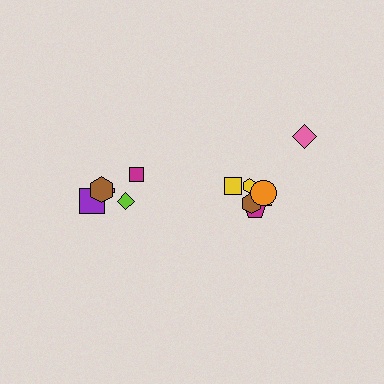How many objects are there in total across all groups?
There are 13 objects.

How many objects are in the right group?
There are 8 objects.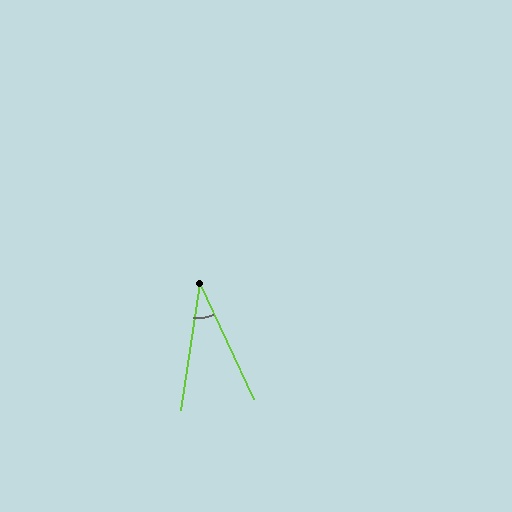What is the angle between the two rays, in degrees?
Approximately 34 degrees.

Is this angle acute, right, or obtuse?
It is acute.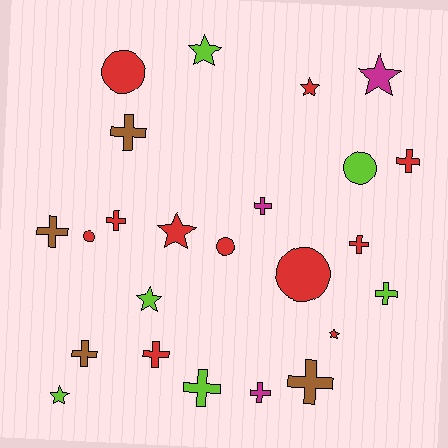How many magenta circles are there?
There are no magenta circles.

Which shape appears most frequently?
Cross, with 12 objects.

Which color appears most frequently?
Red, with 11 objects.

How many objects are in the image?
There are 24 objects.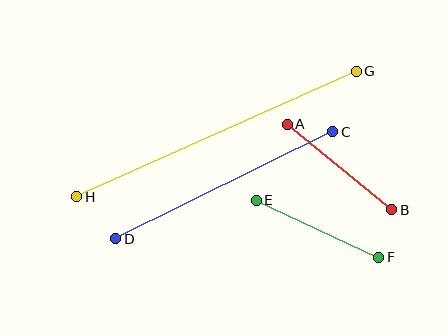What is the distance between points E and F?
The distance is approximately 135 pixels.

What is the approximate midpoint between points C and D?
The midpoint is at approximately (224, 185) pixels.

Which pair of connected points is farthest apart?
Points G and H are farthest apart.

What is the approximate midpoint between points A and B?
The midpoint is at approximately (340, 167) pixels.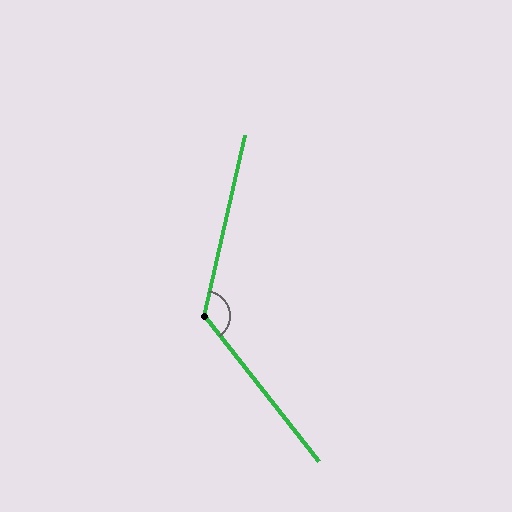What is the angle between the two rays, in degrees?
Approximately 129 degrees.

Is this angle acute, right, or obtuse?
It is obtuse.